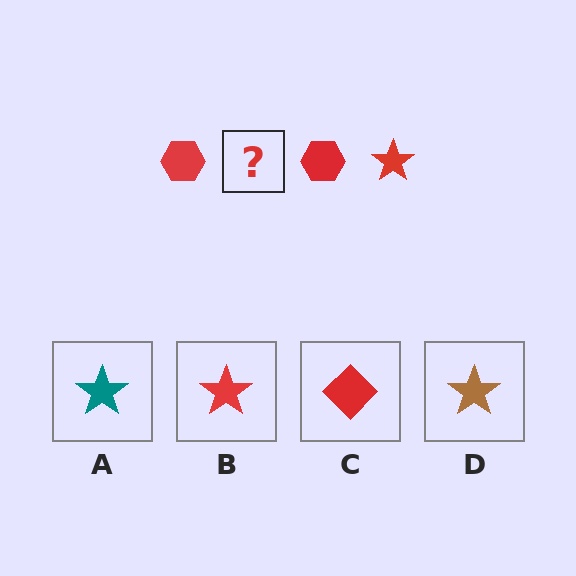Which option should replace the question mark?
Option B.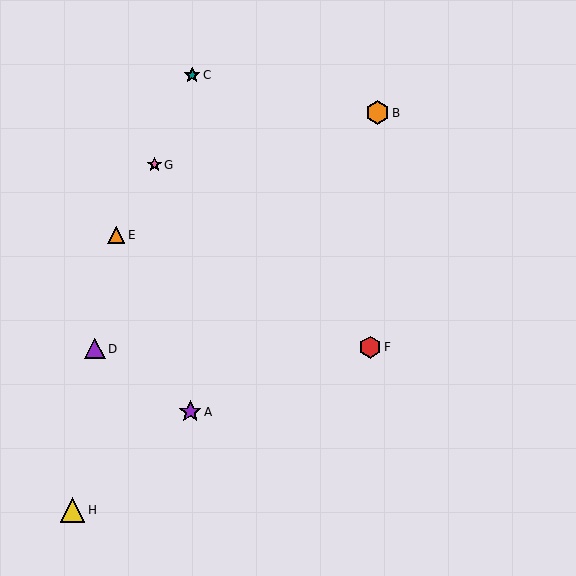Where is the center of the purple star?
The center of the purple star is at (190, 412).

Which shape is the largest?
The yellow triangle (labeled H) is the largest.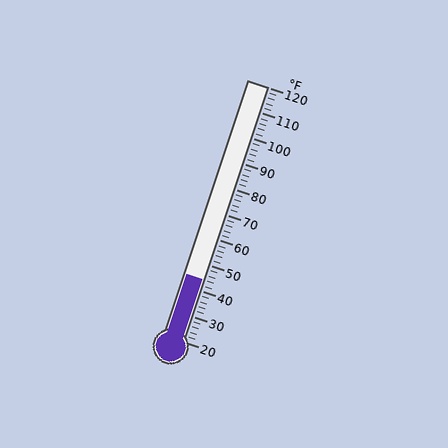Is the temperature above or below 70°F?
The temperature is below 70°F.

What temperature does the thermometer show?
The thermometer shows approximately 44°F.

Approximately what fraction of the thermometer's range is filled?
The thermometer is filled to approximately 25% of its range.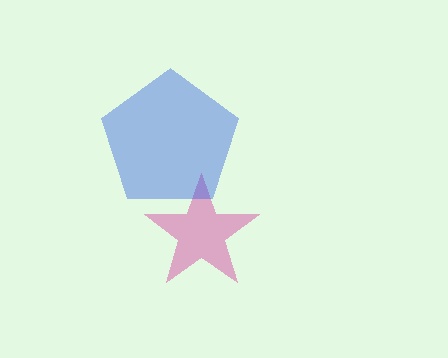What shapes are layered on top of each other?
The layered shapes are: a magenta star, a blue pentagon.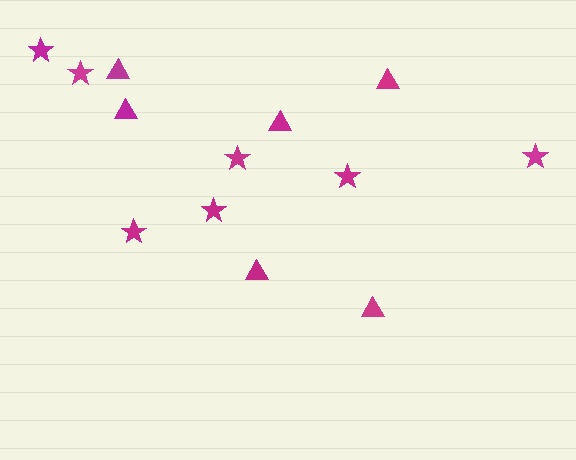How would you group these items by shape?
There are 2 groups: one group of triangles (6) and one group of stars (7).